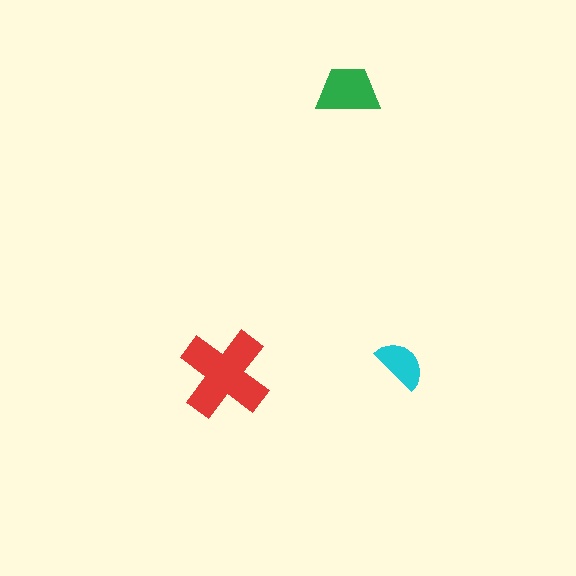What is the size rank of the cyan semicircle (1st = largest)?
3rd.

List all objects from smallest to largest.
The cyan semicircle, the green trapezoid, the red cross.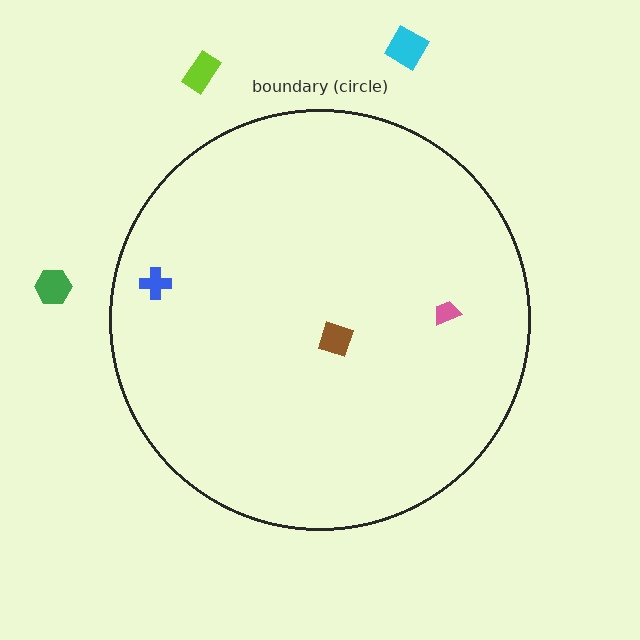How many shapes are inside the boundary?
3 inside, 3 outside.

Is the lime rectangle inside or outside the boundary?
Outside.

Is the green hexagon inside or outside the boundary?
Outside.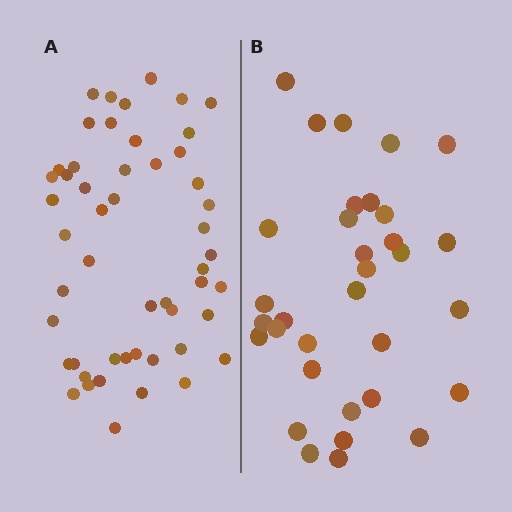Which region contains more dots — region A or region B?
Region A (the left region) has more dots.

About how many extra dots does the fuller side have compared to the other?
Region A has approximately 20 more dots than region B.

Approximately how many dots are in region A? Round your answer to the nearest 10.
About 50 dots. (The exact count is 51, which rounds to 50.)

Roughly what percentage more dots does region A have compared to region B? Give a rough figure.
About 55% more.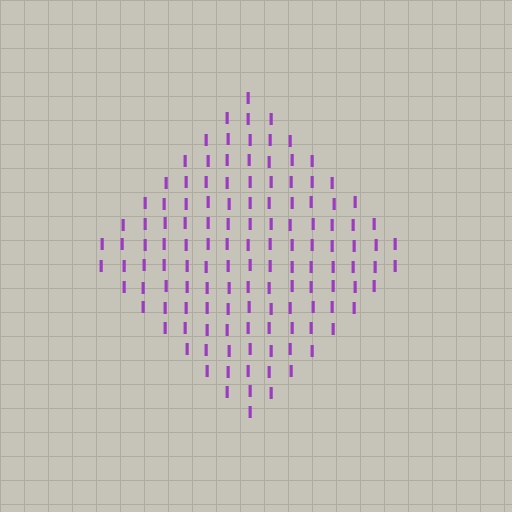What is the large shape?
The large shape is a diamond.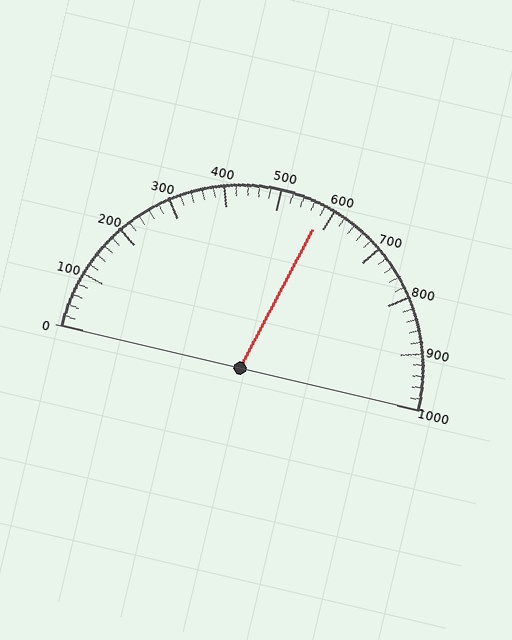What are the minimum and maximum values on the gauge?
The gauge ranges from 0 to 1000.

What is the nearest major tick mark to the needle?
The nearest major tick mark is 600.